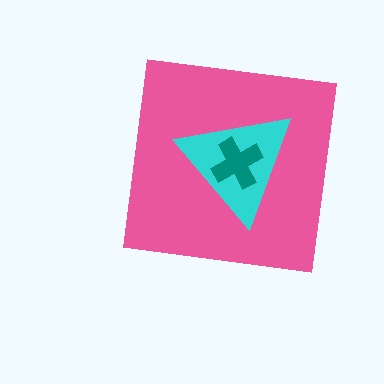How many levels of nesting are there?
3.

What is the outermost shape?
The pink square.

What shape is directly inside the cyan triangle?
The teal cross.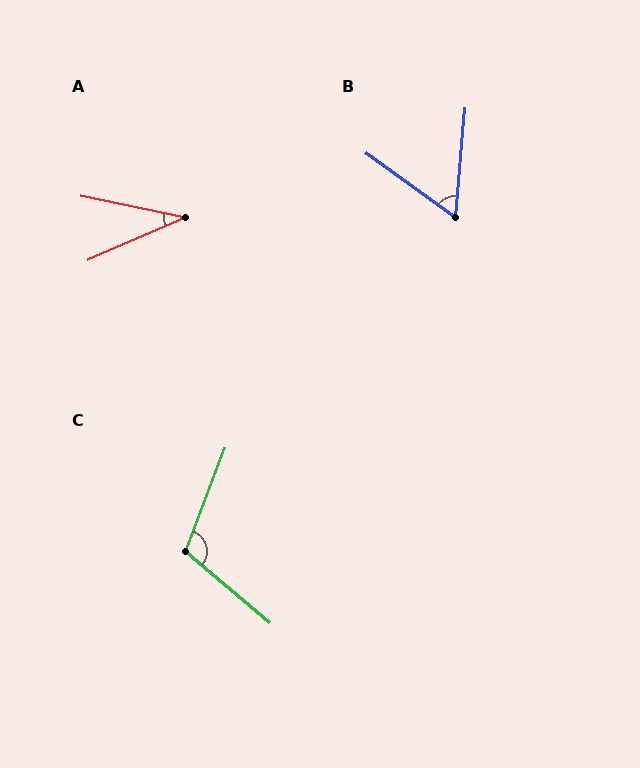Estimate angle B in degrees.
Approximately 59 degrees.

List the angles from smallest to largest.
A (35°), B (59°), C (109°).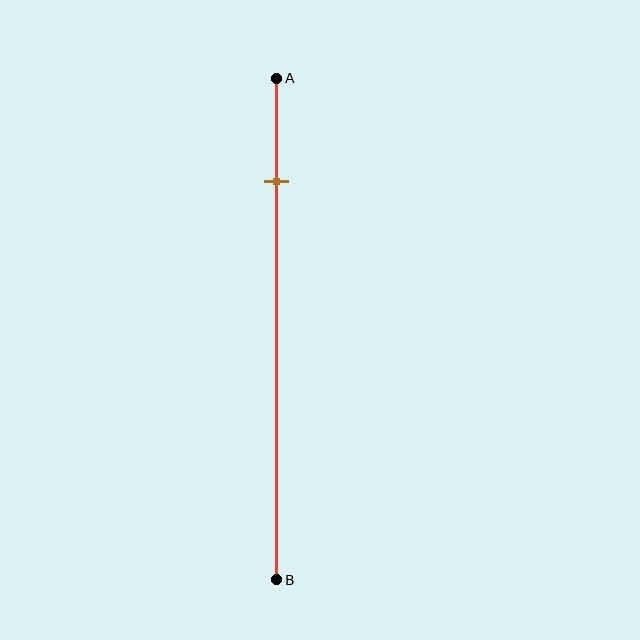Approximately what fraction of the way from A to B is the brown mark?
The brown mark is approximately 20% of the way from A to B.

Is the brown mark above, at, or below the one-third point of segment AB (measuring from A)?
The brown mark is above the one-third point of segment AB.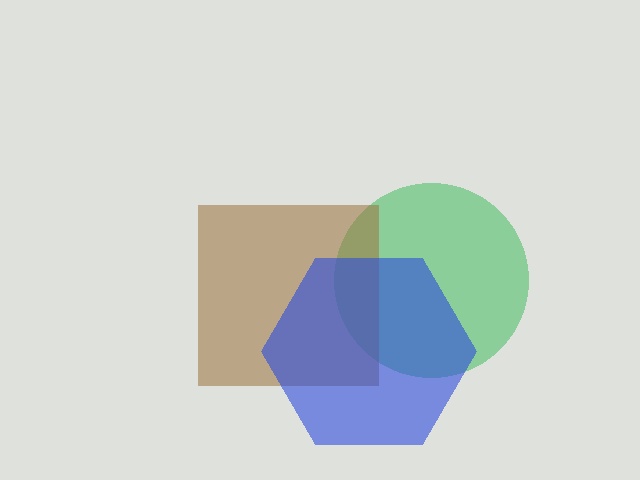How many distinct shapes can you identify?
There are 3 distinct shapes: a green circle, a brown square, a blue hexagon.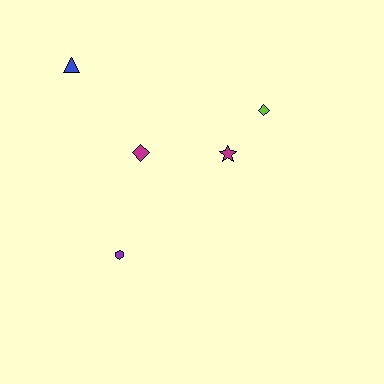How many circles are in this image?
There are no circles.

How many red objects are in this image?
There are no red objects.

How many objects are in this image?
There are 5 objects.